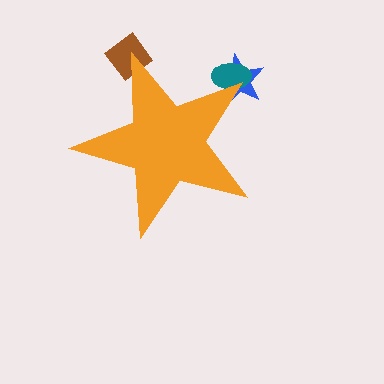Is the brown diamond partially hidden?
Yes, the brown diamond is partially hidden behind the orange star.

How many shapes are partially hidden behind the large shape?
3 shapes are partially hidden.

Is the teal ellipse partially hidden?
Yes, the teal ellipse is partially hidden behind the orange star.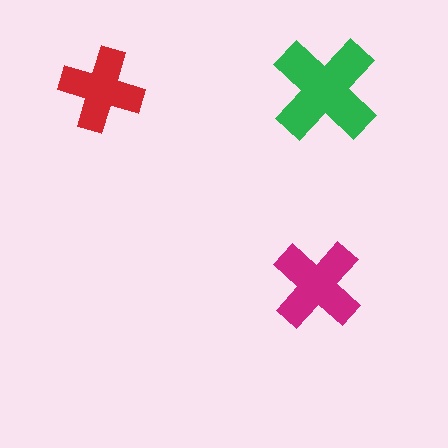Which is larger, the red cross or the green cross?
The green one.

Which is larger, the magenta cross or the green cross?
The green one.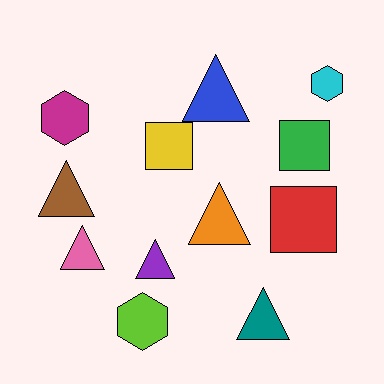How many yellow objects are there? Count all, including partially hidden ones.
There is 1 yellow object.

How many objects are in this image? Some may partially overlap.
There are 12 objects.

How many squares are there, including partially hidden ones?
There are 3 squares.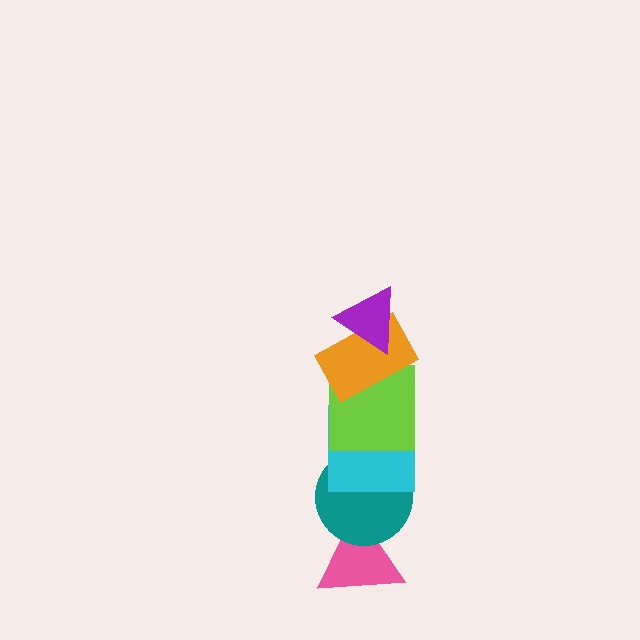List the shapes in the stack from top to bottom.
From top to bottom: the purple triangle, the orange rectangle, the lime square, the cyan square, the teal circle, the pink triangle.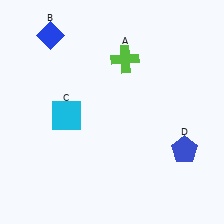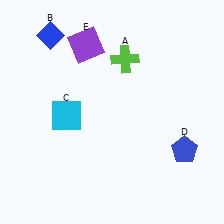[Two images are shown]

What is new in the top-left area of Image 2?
A purple square (E) was added in the top-left area of Image 2.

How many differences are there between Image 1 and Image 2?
There is 1 difference between the two images.